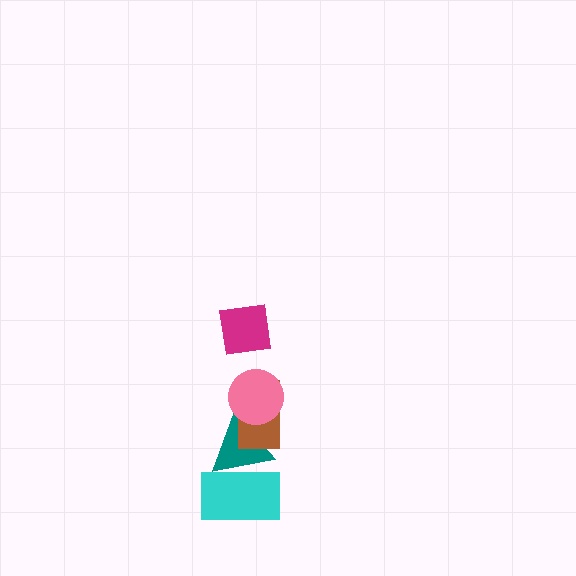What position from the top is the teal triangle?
The teal triangle is 4th from the top.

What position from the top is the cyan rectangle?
The cyan rectangle is 5th from the top.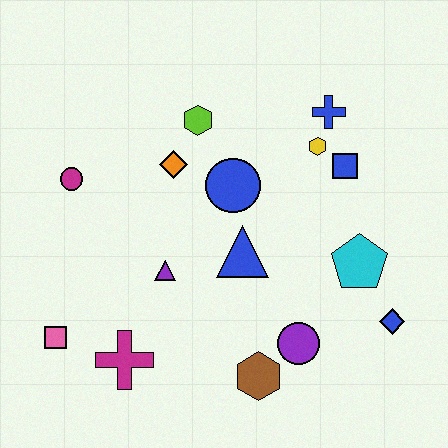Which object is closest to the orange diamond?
The lime hexagon is closest to the orange diamond.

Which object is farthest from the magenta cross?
The blue cross is farthest from the magenta cross.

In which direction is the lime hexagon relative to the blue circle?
The lime hexagon is above the blue circle.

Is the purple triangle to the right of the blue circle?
No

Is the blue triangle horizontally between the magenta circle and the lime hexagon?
No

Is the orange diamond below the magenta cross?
No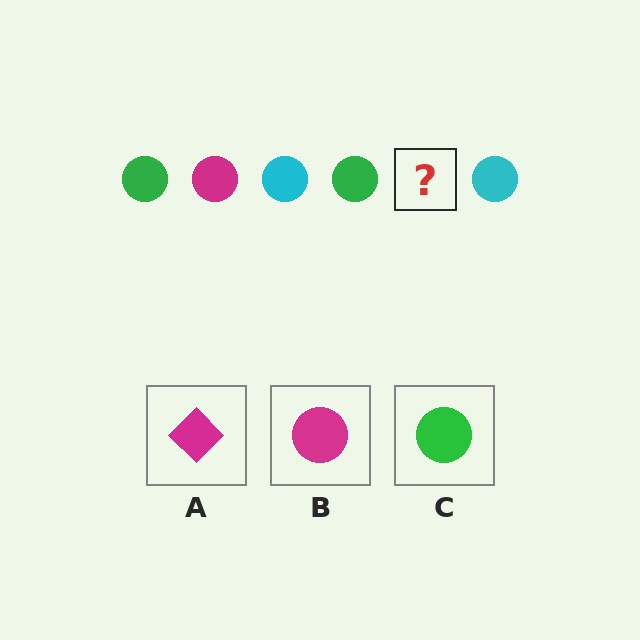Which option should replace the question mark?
Option B.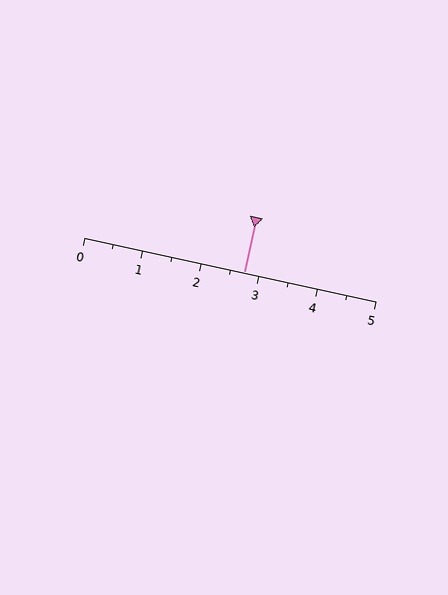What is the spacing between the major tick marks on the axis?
The major ticks are spaced 1 apart.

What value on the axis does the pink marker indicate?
The marker indicates approximately 2.8.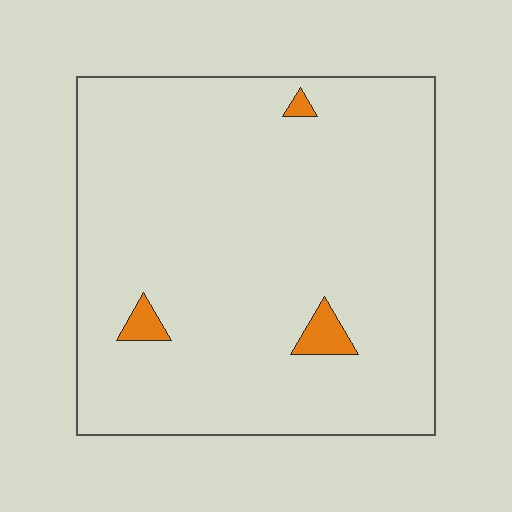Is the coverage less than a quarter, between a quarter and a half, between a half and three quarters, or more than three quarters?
Less than a quarter.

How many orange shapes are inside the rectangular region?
3.